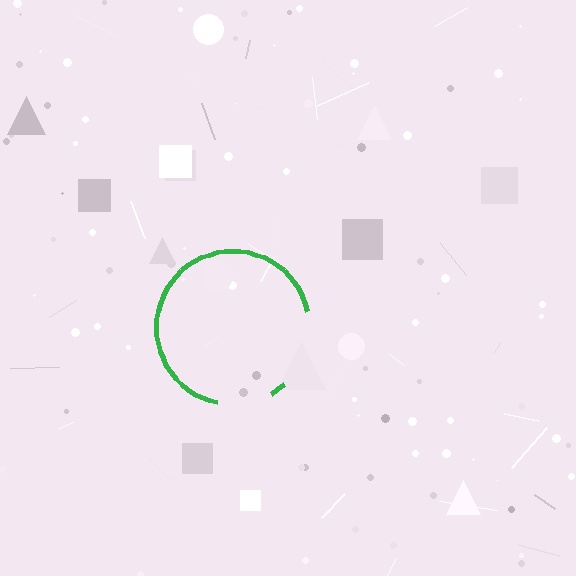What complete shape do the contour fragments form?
The contour fragments form a circle.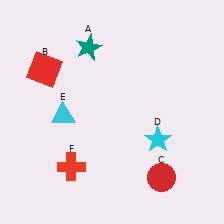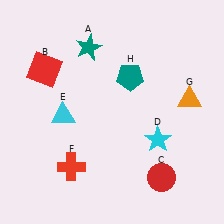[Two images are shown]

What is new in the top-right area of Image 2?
A teal pentagon (H) was added in the top-right area of Image 2.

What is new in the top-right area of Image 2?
An orange triangle (G) was added in the top-right area of Image 2.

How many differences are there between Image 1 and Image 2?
There are 2 differences between the two images.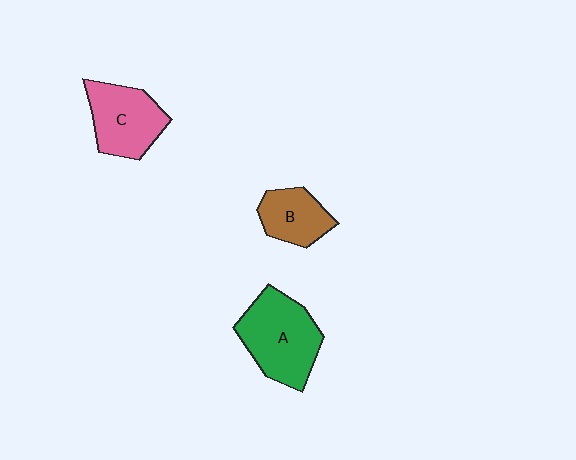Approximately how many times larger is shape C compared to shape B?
Approximately 1.4 times.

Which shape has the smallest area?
Shape B (brown).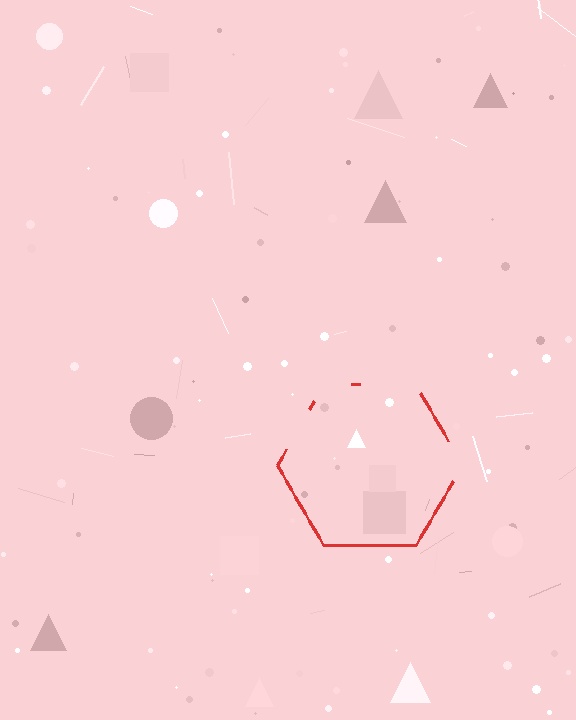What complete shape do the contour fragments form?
The contour fragments form a hexagon.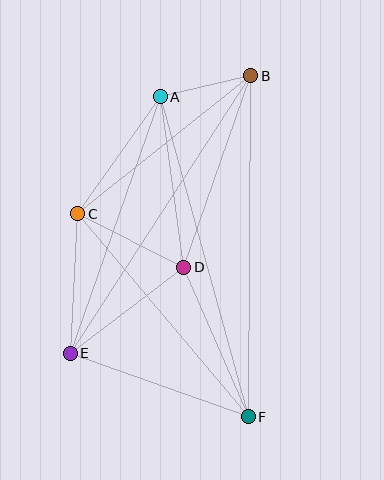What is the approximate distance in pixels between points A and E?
The distance between A and E is approximately 272 pixels.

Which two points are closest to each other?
Points A and B are closest to each other.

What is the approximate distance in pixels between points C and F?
The distance between C and F is approximately 265 pixels.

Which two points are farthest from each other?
Points B and F are farthest from each other.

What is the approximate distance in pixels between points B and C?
The distance between B and C is approximately 221 pixels.